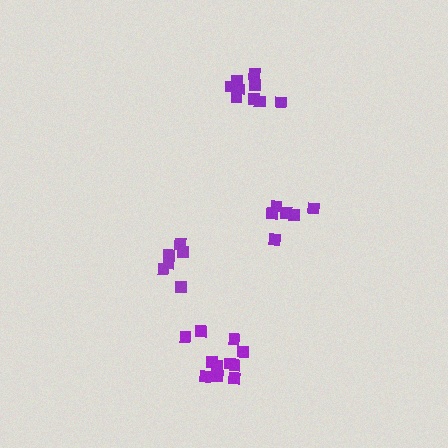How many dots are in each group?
Group 1: 6 dots, Group 2: 9 dots, Group 3: 12 dots, Group 4: 6 dots (33 total).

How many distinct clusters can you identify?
There are 4 distinct clusters.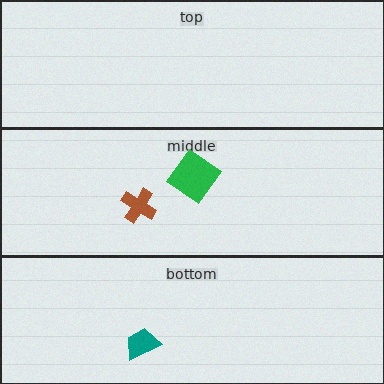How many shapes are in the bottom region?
1.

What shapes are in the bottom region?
The teal trapezoid.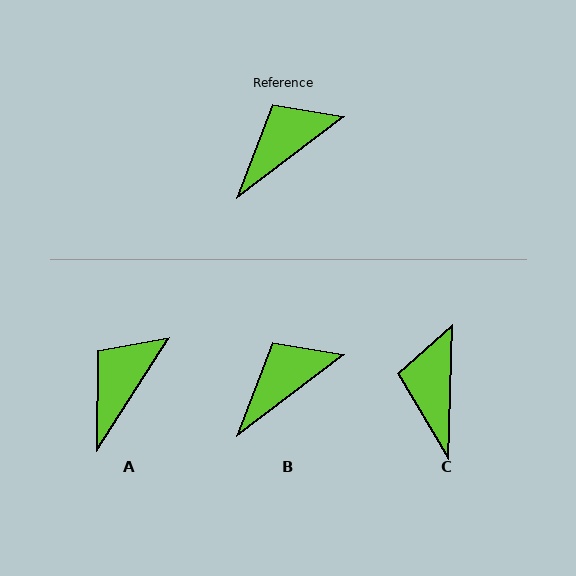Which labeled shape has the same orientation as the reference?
B.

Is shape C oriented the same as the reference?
No, it is off by about 52 degrees.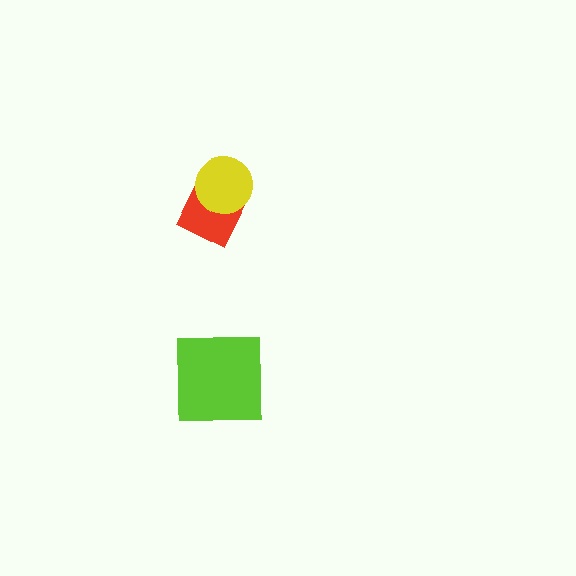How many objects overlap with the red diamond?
1 object overlaps with the red diamond.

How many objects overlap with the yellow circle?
1 object overlaps with the yellow circle.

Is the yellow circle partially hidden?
No, no other shape covers it.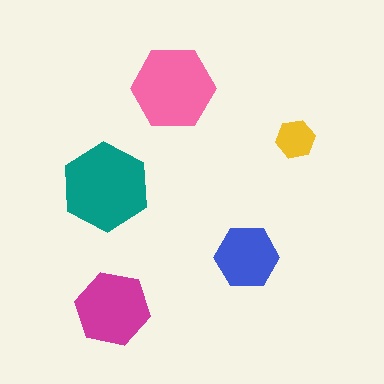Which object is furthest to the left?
The teal hexagon is leftmost.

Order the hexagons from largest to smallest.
the teal one, the pink one, the magenta one, the blue one, the yellow one.